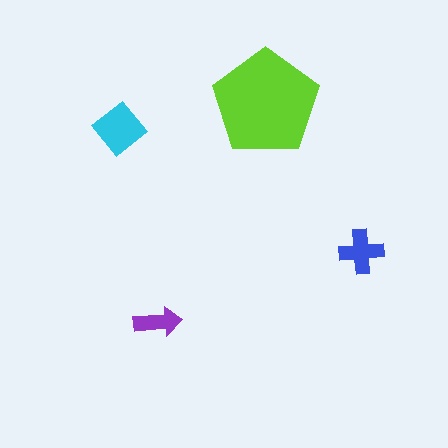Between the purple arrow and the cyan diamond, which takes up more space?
The cyan diamond.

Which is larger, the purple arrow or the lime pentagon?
The lime pentagon.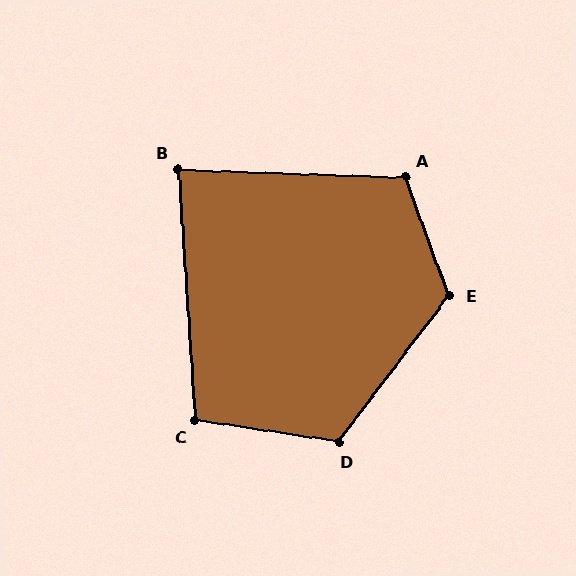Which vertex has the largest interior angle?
E, at approximately 122 degrees.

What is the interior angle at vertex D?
Approximately 119 degrees (obtuse).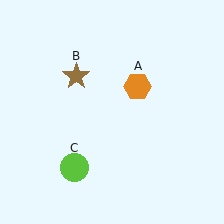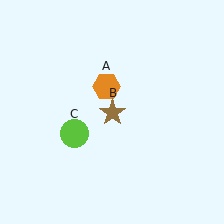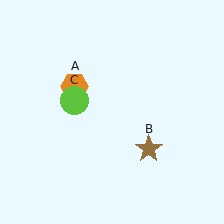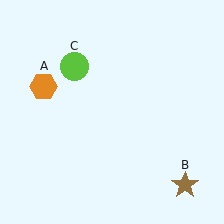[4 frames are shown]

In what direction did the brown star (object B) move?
The brown star (object B) moved down and to the right.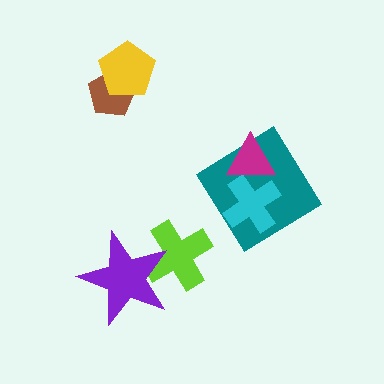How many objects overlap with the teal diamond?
2 objects overlap with the teal diamond.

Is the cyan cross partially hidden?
Yes, it is partially covered by another shape.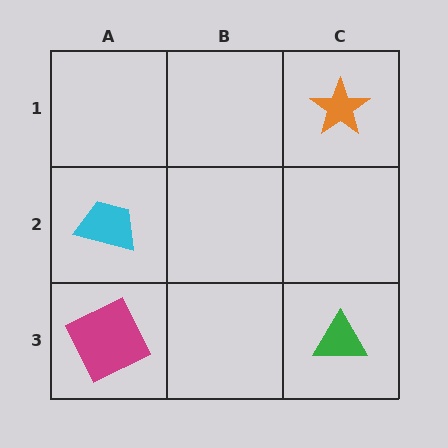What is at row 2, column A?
A cyan trapezoid.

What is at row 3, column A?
A magenta square.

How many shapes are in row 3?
2 shapes.